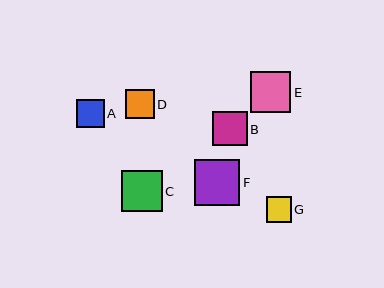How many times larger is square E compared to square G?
Square E is approximately 1.6 times the size of square G.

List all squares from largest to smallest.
From largest to smallest: F, C, E, B, D, A, G.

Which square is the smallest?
Square G is the smallest with a size of approximately 25 pixels.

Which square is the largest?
Square F is the largest with a size of approximately 45 pixels.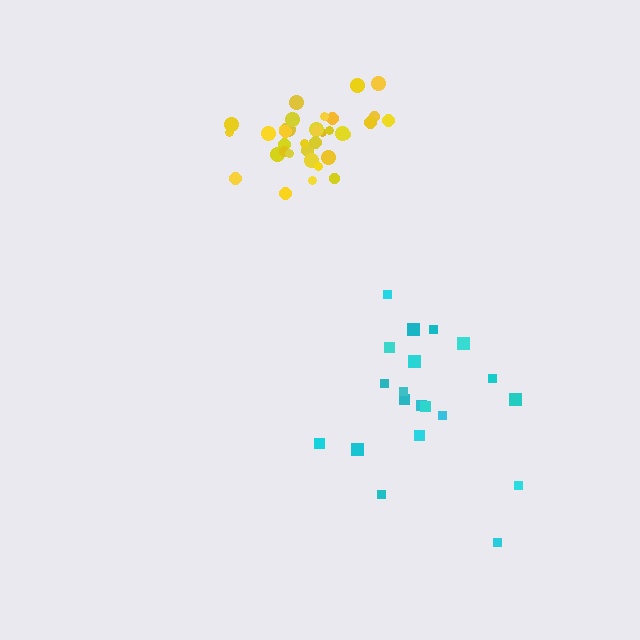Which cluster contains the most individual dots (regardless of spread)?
Yellow (35).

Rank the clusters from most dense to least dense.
yellow, cyan.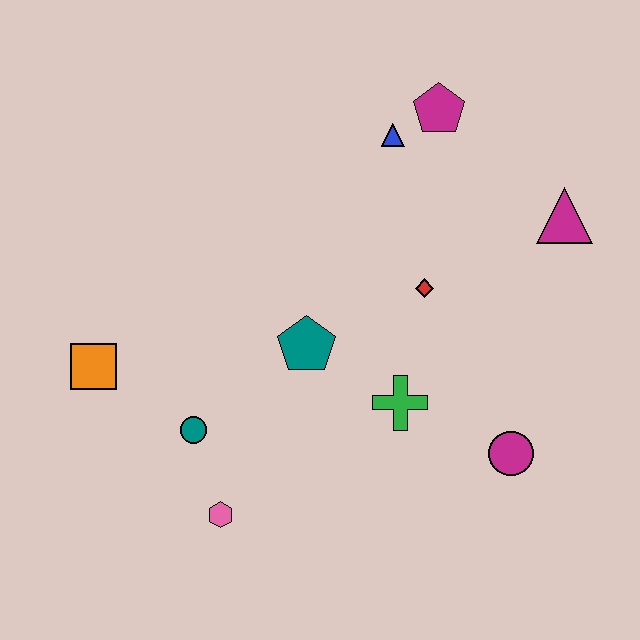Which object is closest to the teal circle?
The pink hexagon is closest to the teal circle.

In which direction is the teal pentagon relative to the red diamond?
The teal pentagon is to the left of the red diamond.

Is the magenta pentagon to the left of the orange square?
No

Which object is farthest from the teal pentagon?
The magenta triangle is farthest from the teal pentagon.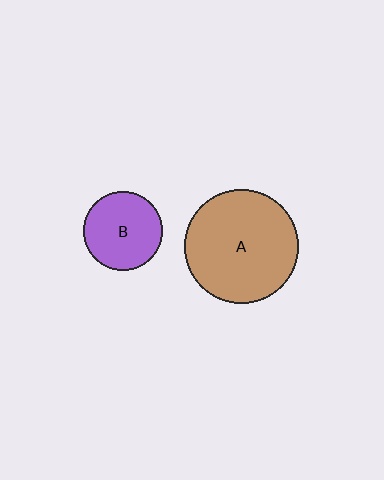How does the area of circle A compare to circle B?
Approximately 2.1 times.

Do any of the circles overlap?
No, none of the circles overlap.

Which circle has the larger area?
Circle A (brown).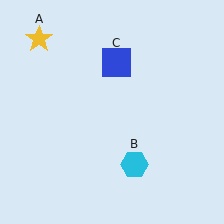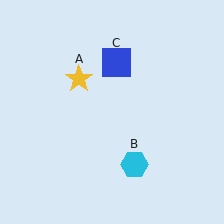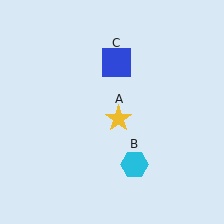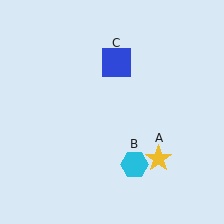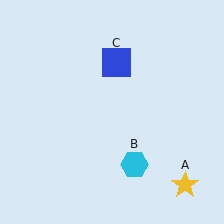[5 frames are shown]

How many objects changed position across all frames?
1 object changed position: yellow star (object A).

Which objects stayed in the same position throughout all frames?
Cyan hexagon (object B) and blue square (object C) remained stationary.